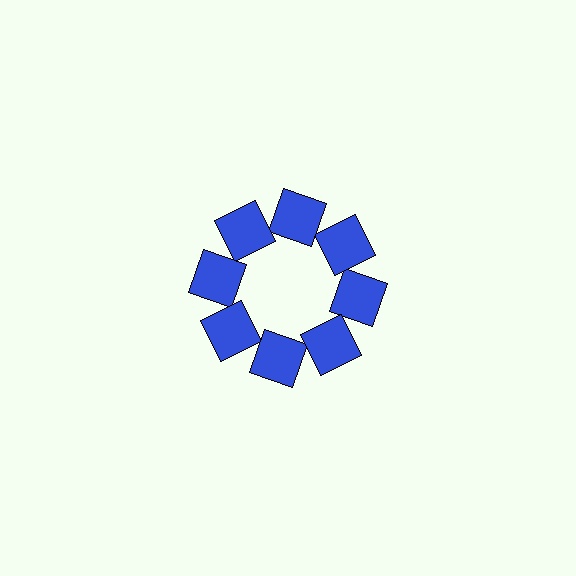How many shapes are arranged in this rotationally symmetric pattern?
There are 8 shapes, arranged in 8 groups of 1.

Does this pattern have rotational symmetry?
Yes, this pattern has 8-fold rotational symmetry. It looks the same after rotating 45 degrees around the center.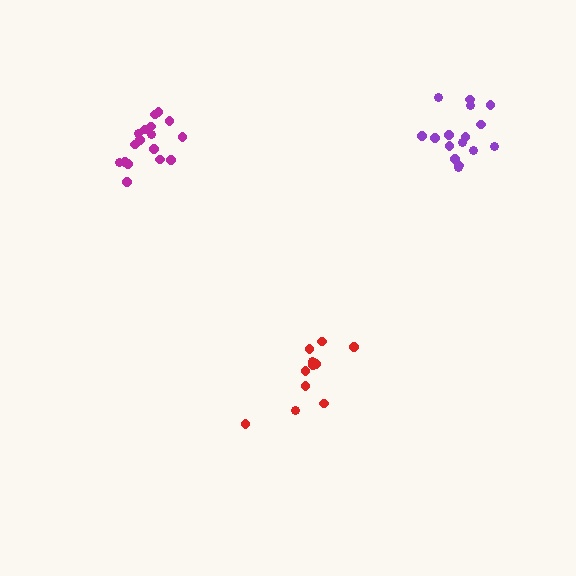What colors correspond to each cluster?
The clusters are colored: magenta, red, purple.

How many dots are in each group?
Group 1: 17 dots, Group 2: 11 dots, Group 3: 16 dots (44 total).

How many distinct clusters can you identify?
There are 3 distinct clusters.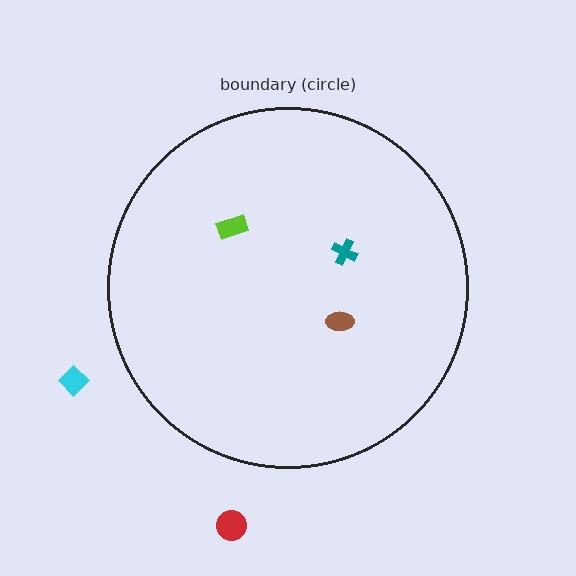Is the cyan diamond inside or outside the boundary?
Outside.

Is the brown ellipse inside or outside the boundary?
Inside.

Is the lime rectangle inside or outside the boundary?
Inside.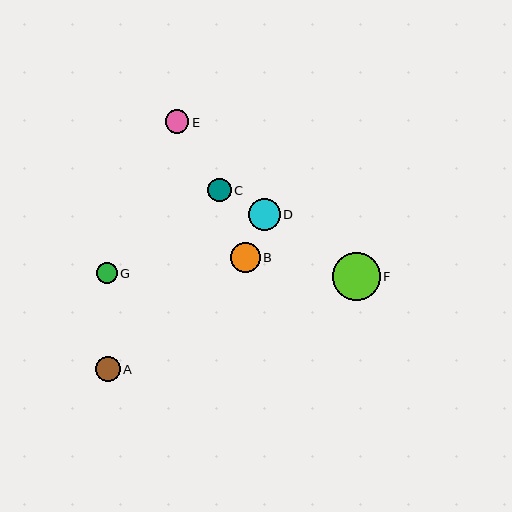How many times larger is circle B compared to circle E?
Circle B is approximately 1.3 times the size of circle E.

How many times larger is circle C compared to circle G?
Circle C is approximately 1.1 times the size of circle G.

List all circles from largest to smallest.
From largest to smallest: F, D, B, A, E, C, G.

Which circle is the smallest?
Circle G is the smallest with a size of approximately 21 pixels.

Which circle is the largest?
Circle F is the largest with a size of approximately 47 pixels.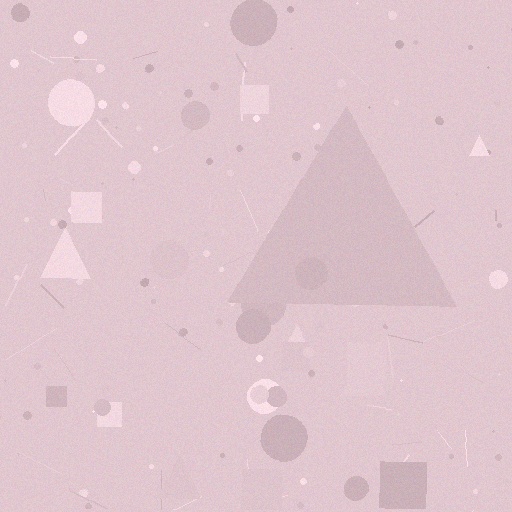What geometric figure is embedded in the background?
A triangle is embedded in the background.